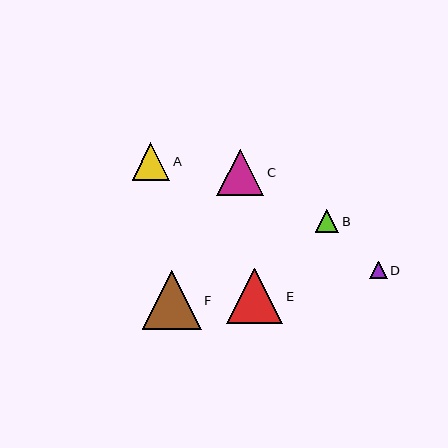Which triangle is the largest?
Triangle F is the largest with a size of approximately 59 pixels.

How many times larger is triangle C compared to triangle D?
Triangle C is approximately 2.7 times the size of triangle D.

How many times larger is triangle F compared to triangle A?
Triangle F is approximately 1.6 times the size of triangle A.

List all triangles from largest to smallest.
From largest to smallest: F, E, C, A, B, D.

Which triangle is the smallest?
Triangle D is the smallest with a size of approximately 17 pixels.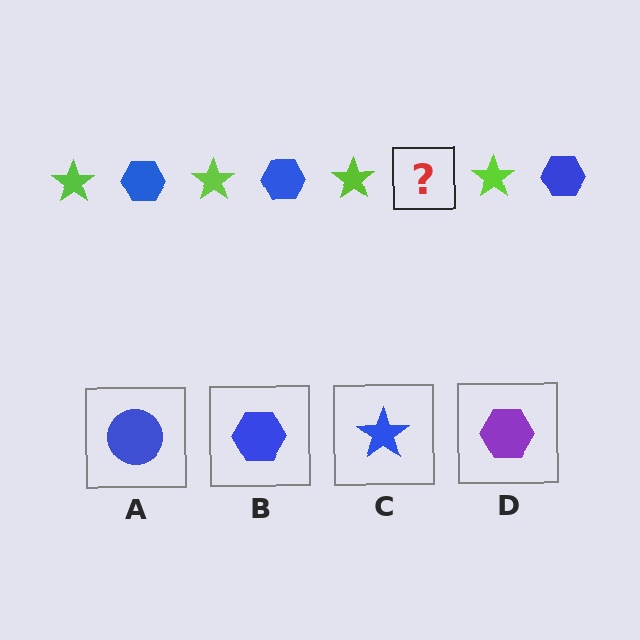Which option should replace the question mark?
Option B.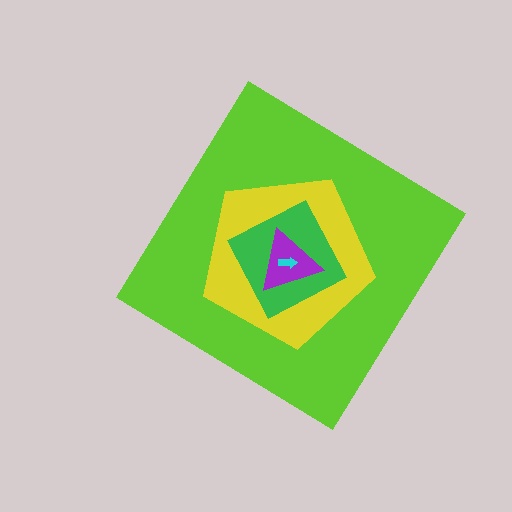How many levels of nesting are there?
5.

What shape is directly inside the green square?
The purple triangle.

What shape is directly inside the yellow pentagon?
The green square.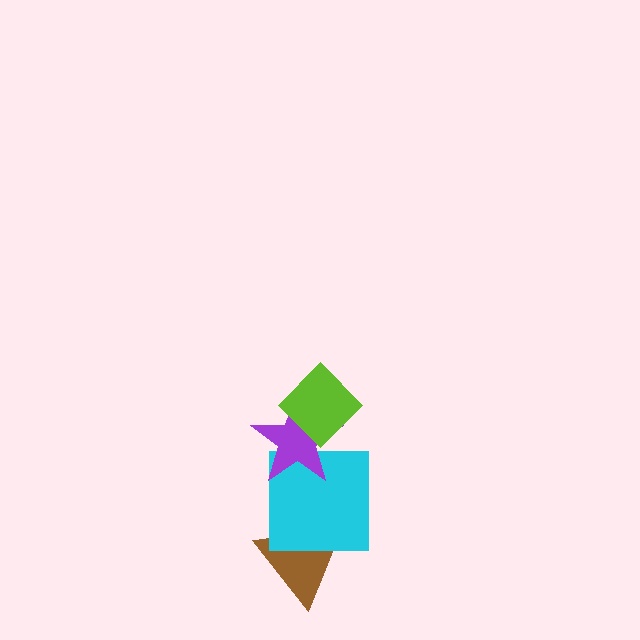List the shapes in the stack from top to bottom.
From top to bottom: the lime diamond, the purple star, the cyan square, the brown triangle.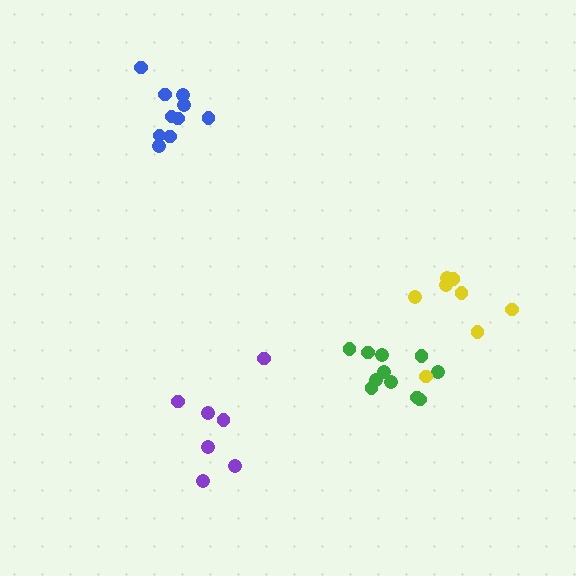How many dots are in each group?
Group 1: 11 dots, Group 2: 10 dots, Group 3: 7 dots, Group 4: 8 dots (36 total).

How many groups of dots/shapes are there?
There are 4 groups.